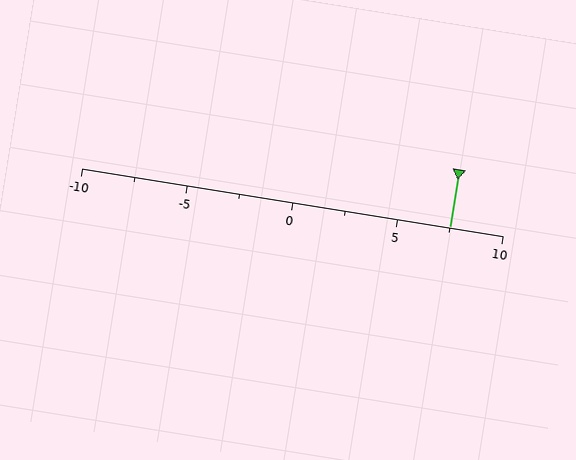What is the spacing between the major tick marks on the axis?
The major ticks are spaced 5 apart.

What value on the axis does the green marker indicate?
The marker indicates approximately 7.5.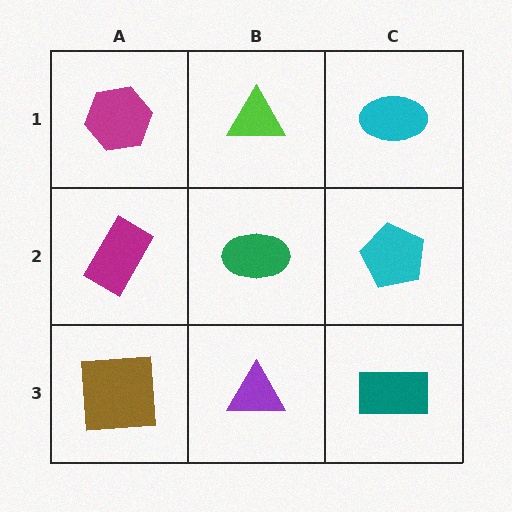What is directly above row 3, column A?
A magenta rectangle.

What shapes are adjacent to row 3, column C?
A cyan pentagon (row 2, column C), a purple triangle (row 3, column B).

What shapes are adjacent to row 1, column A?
A magenta rectangle (row 2, column A), a lime triangle (row 1, column B).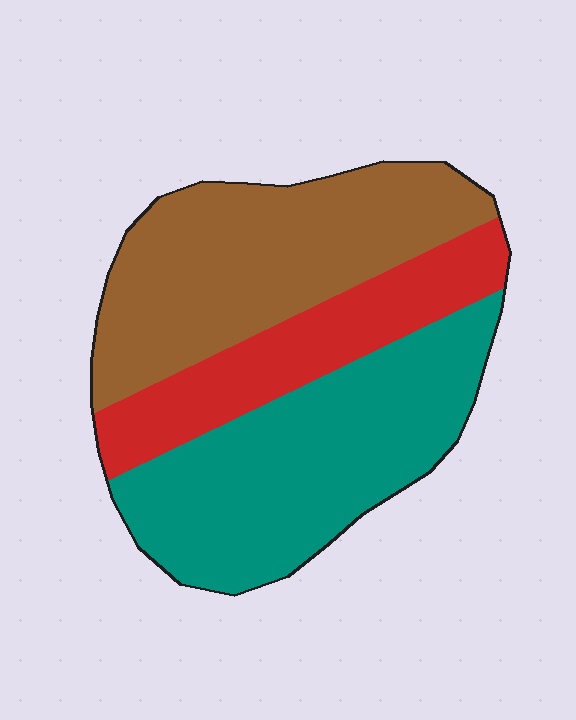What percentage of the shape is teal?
Teal covers around 40% of the shape.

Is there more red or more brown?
Brown.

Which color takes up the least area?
Red, at roughly 20%.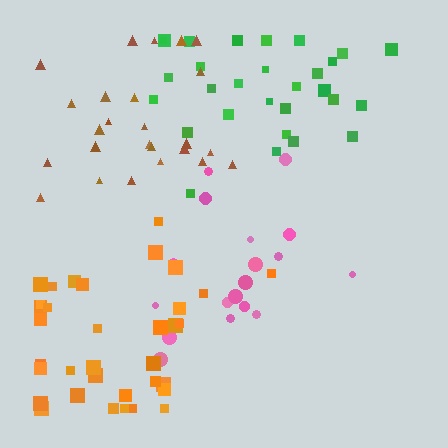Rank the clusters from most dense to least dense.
brown, orange, pink, green.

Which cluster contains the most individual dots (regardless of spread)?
Orange (35).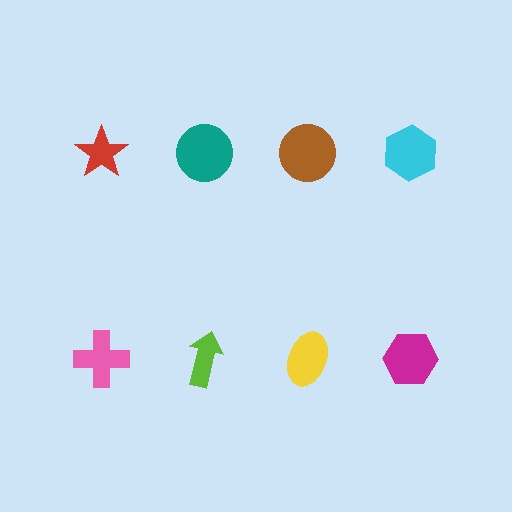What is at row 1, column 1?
A red star.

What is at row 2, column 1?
A pink cross.